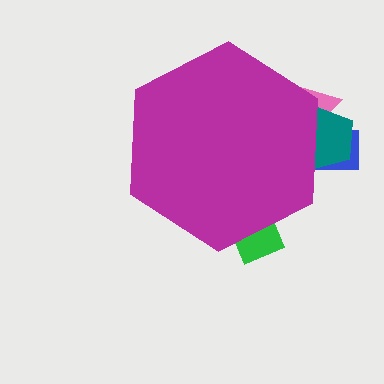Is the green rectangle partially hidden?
Yes, the green rectangle is partially hidden behind the magenta hexagon.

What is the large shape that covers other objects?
A magenta hexagon.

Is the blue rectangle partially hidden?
Yes, the blue rectangle is partially hidden behind the magenta hexagon.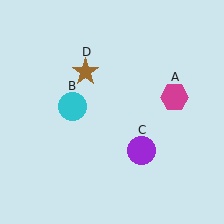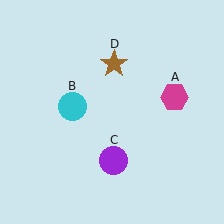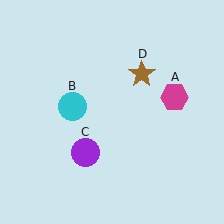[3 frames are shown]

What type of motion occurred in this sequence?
The purple circle (object C), brown star (object D) rotated clockwise around the center of the scene.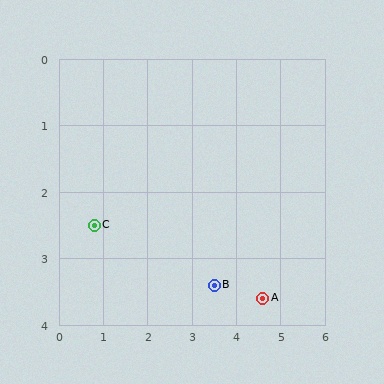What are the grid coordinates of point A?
Point A is at approximately (4.6, 3.6).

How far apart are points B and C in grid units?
Points B and C are about 2.8 grid units apart.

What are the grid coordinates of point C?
Point C is at approximately (0.8, 2.5).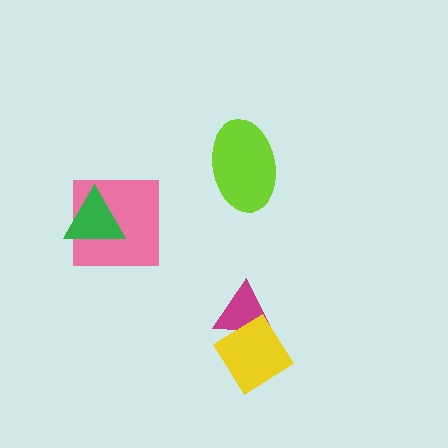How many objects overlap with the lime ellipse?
0 objects overlap with the lime ellipse.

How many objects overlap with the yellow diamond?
1 object overlaps with the yellow diamond.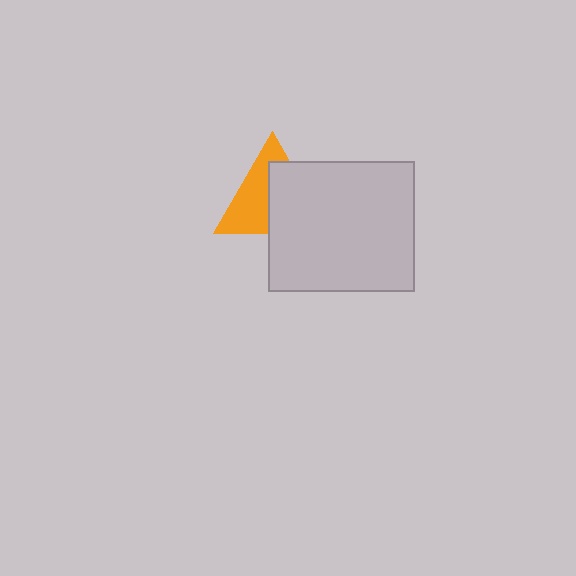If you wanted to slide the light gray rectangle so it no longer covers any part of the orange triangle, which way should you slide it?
Slide it toward the lower-right — that is the most direct way to separate the two shapes.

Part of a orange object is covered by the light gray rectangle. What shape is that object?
It is a triangle.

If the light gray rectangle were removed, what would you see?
You would see the complete orange triangle.